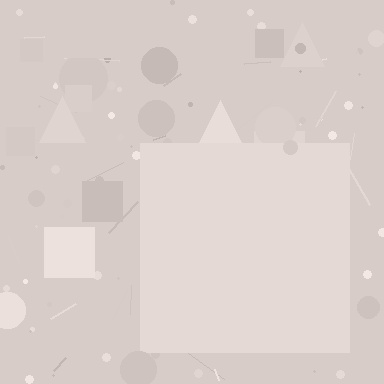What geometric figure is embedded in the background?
A square is embedded in the background.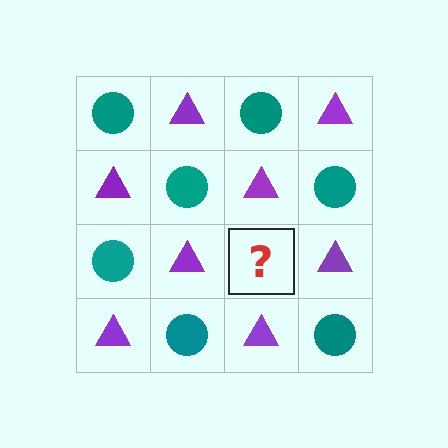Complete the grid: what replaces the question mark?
The question mark should be replaced with a teal circle.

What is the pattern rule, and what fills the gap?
The rule is that it alternates teal circle and purple triangle in a checkerboard pattern. The gap should be filled with a teal circle.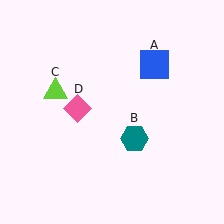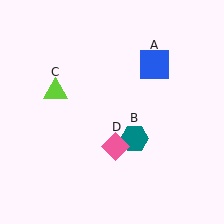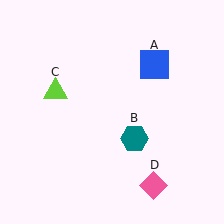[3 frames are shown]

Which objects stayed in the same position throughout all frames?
Blue square (object A) and teal hexagon (object B) and lime triangle (object C) remained stationary.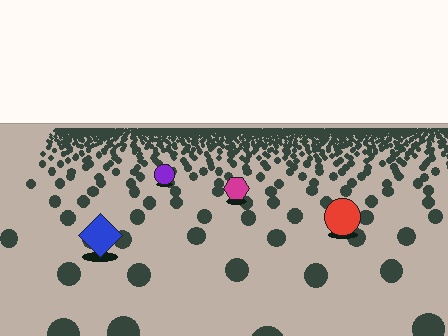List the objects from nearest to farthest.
From nearest to farthest: the blue diamond, the red circle, the magenta hexagon, the purple circle.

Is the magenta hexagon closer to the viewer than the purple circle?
Yes. The magenta hexagon is closer — you can tell from the texture gradient: the ground texture is coarser near it.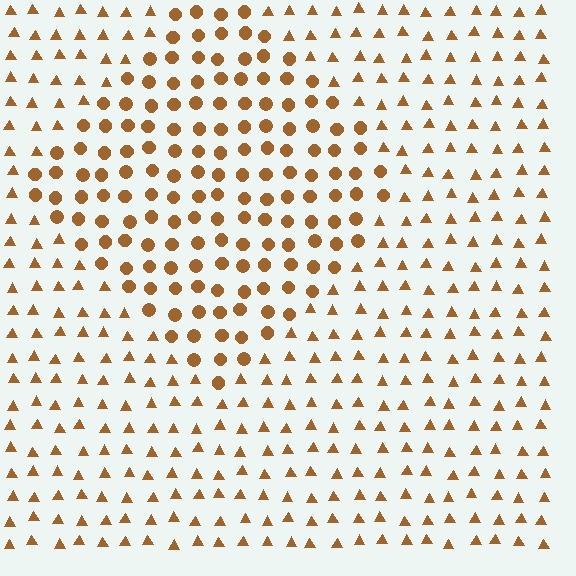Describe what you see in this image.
The image is filled with small brown elements arranged in a uniform grid. A diamond-shaped region contains circles, while the surrounding area contains triangles. The boundary is defined purely by the change in element shape.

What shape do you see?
I see a diamond.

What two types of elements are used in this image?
The image uses circles inside the diamond region and triangles outside it.